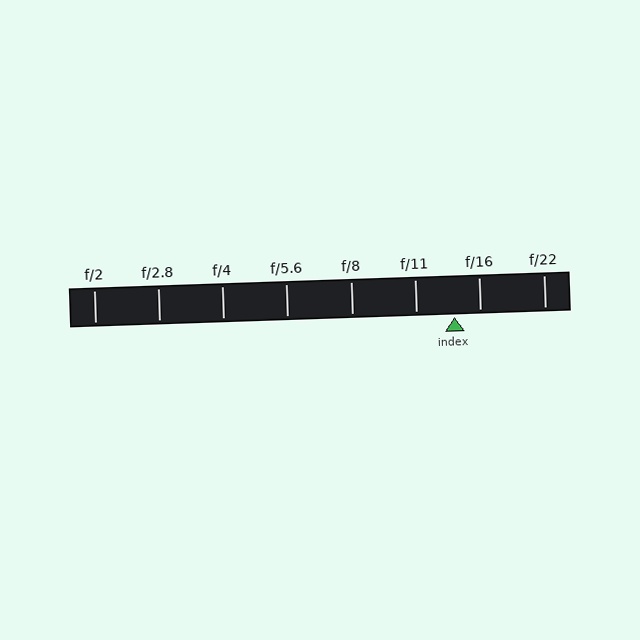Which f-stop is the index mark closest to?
The index mark is closest to f/16.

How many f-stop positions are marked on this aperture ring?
There are 8 f-stop positions marked.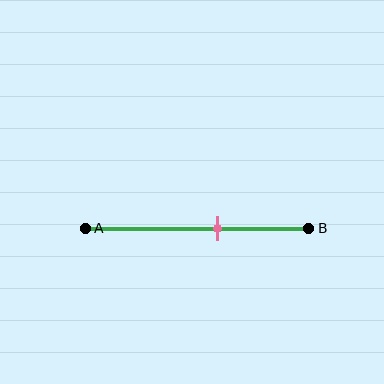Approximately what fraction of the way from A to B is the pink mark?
The pink mark is approximately 60% of the way from A to B.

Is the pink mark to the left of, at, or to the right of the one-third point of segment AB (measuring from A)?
The pink mark is to the right of the one-third point of segment AB.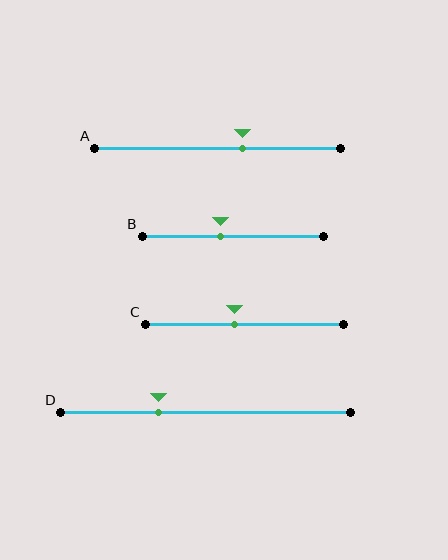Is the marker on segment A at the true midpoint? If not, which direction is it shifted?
No, the marker on segment A is shifted to the right by about 10% of the segment length.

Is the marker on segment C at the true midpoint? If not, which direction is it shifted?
No, the marker on segment C is shifted to the left by about 5% of the segment length.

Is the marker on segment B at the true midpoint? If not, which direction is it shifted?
No, the marker on segment B is shifted to the left by about 7% of the segment length.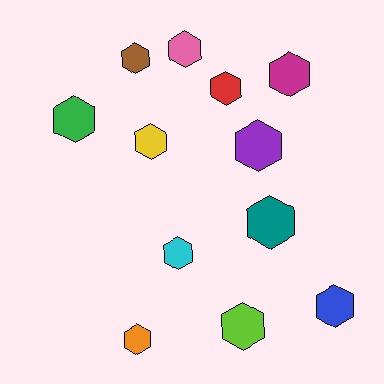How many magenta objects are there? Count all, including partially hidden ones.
There is 1 magenta object.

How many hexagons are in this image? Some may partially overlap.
There are 12 hexagons.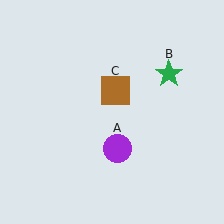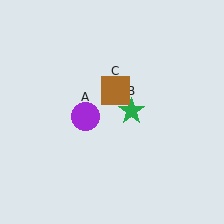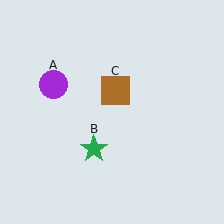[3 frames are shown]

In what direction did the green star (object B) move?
The green star (object B) moved down and to the left.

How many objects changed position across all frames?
2 objects changed position: purple circle (object A), green star (object B).